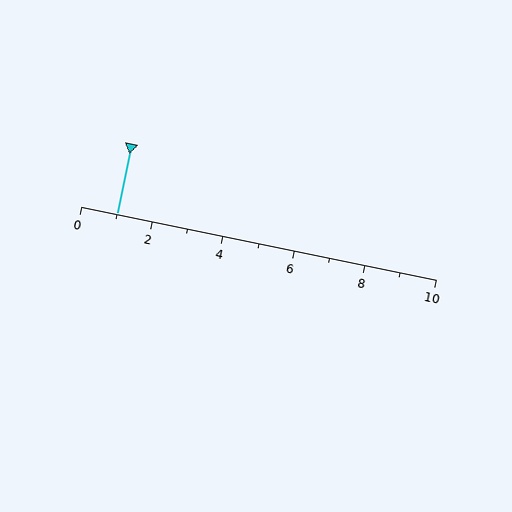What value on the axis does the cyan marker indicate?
The marker indicates approximately 1.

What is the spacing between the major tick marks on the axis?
The major ticks are spaced 2 apart.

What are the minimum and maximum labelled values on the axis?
The axis runs from 0 to 10.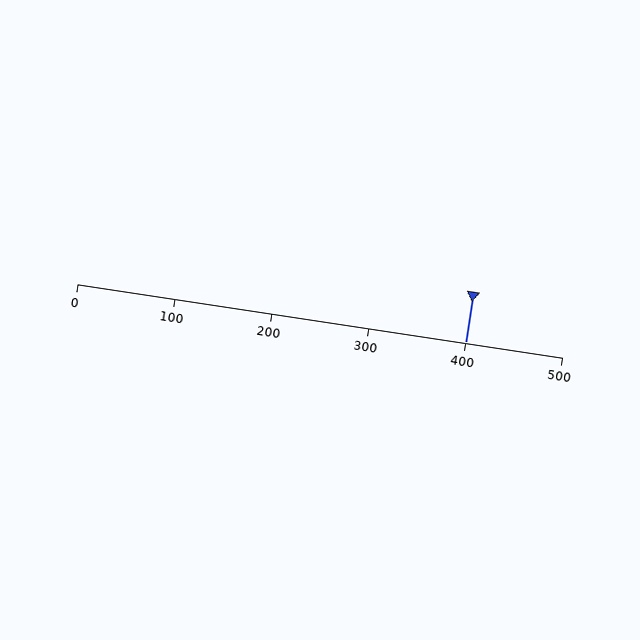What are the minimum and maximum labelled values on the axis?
The axis runs from 0 to 500.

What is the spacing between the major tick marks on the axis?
The major ticks are spaced 100 apart.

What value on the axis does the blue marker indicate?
The marker indicates approximately 400.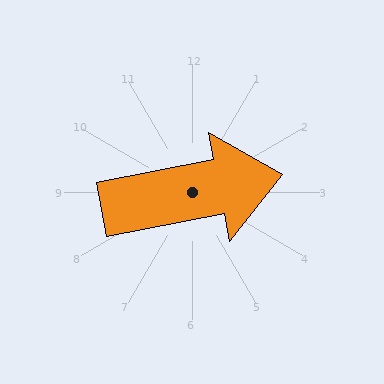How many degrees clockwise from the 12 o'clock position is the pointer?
Approximately 79 degrees.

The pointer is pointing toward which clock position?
Roughly 3 o'clock.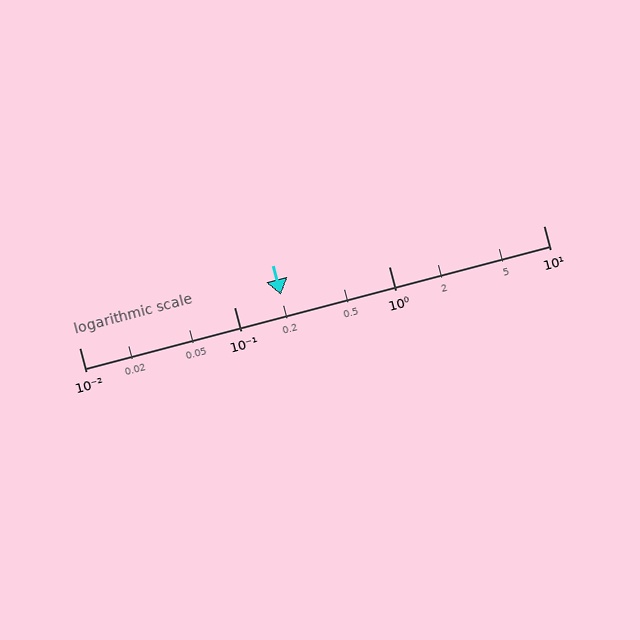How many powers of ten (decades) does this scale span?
The scale spans 3 decades, from 0.01 to 10.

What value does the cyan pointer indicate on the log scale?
The pointer indicates approximately 0.2.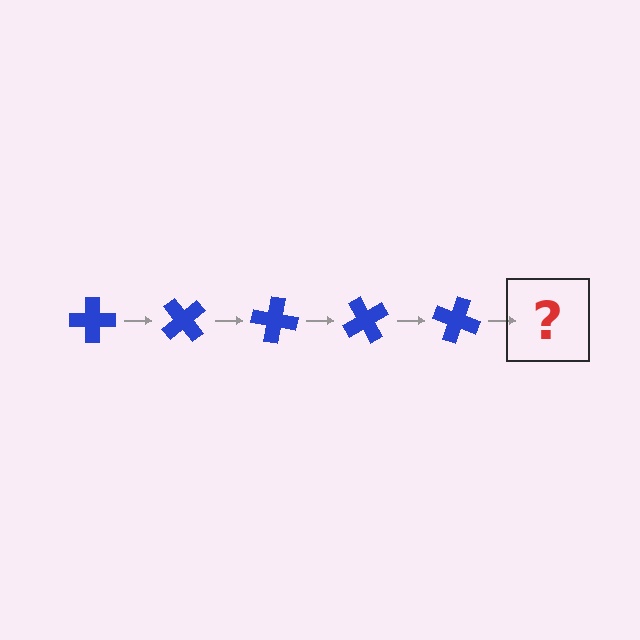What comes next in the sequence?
The next element should be a blue cross rotated 250 degrees.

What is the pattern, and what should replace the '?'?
The pattern is that the cross rotates 50 degrees each step. The '?' should be a blue cross rotated 250 degrees.